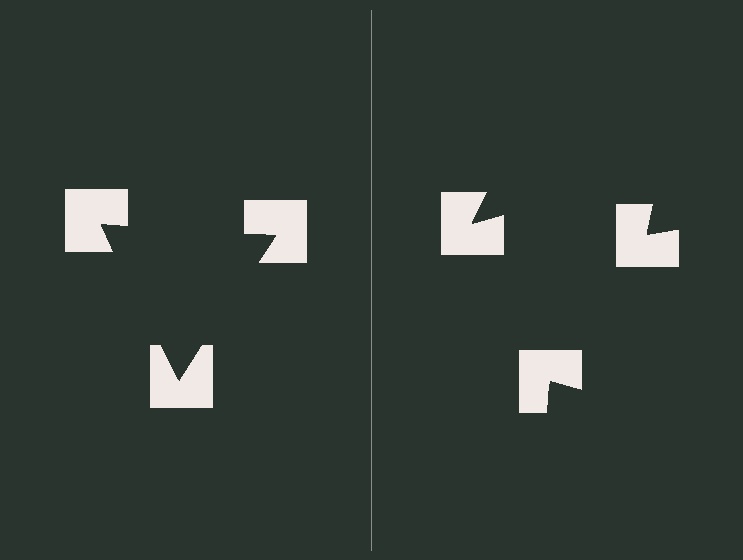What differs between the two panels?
The notched squares are positioned identically on both sides; only the wedge orientations differ. On the left they align to a triangle; on the right they are misaligned.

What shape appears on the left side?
An illusory triangle.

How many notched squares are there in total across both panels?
6 — 3 on each side.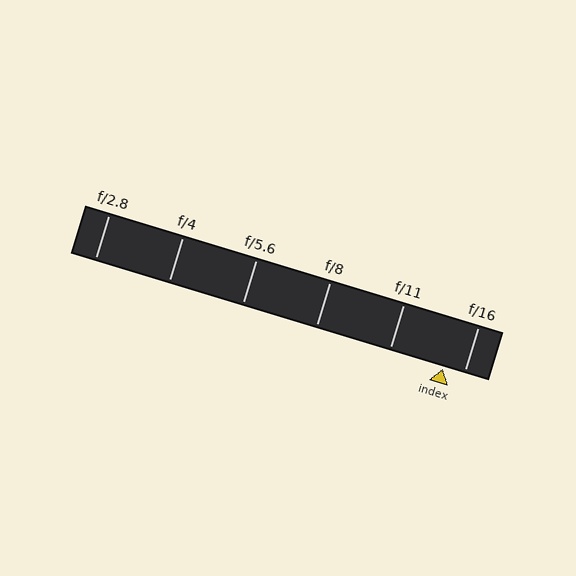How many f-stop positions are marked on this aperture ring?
There are 6 f-stop positions marked.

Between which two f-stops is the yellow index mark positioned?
The index mark is between f/11 and f/16.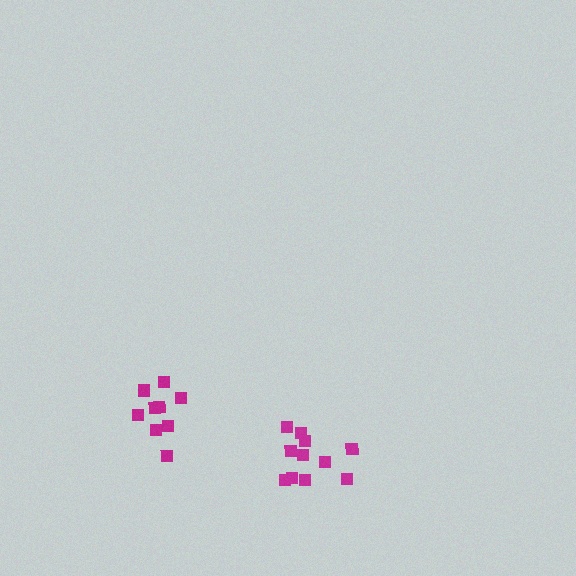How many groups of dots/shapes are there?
There are 2 groups.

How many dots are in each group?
Group 1: 9 dots, Group 2: 11 dots (20 total).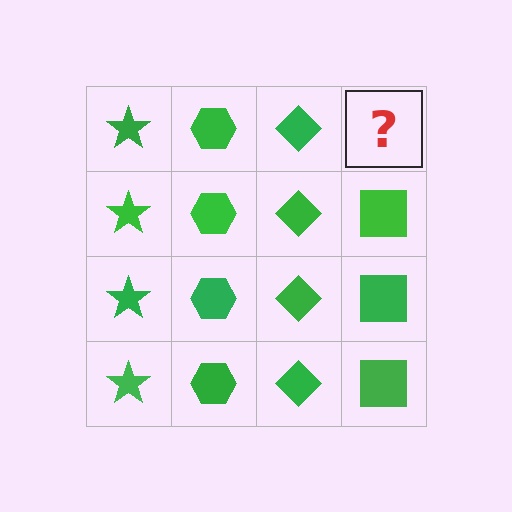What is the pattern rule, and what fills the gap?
The rule is that each column has a consistent shape. The gap should be filled with a green square.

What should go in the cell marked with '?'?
The missing cell should contain a green square.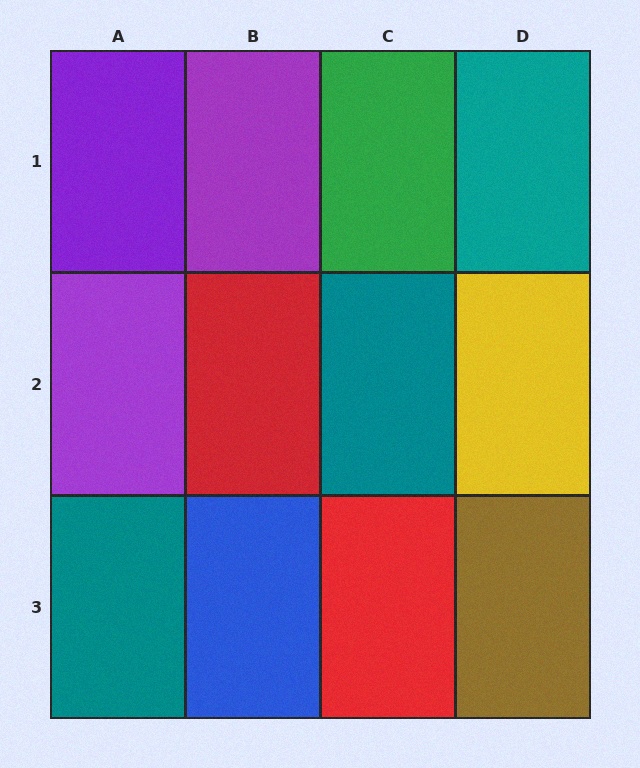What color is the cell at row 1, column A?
Purple.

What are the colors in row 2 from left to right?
Purple, red, teal, yellow.